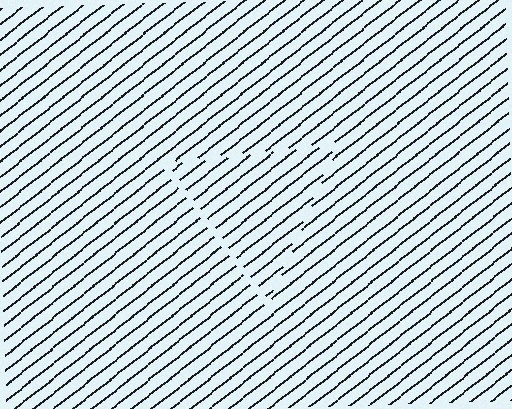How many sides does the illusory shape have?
3 sides — the line-ends trace a triangle.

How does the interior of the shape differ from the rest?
The interior of the shape contains the same grating, shifted by half a period — the contour is defined by the phase discontinuity where line-ends from the inner and outer gratings abut.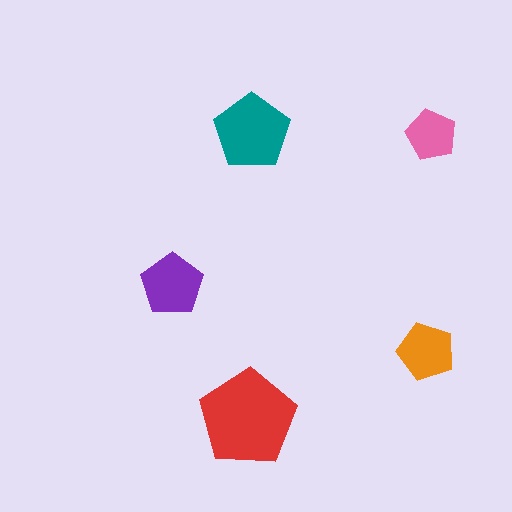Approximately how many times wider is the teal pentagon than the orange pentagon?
About 1.5 times wider.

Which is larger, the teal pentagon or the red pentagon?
The red one.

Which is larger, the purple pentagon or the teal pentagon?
The teal one.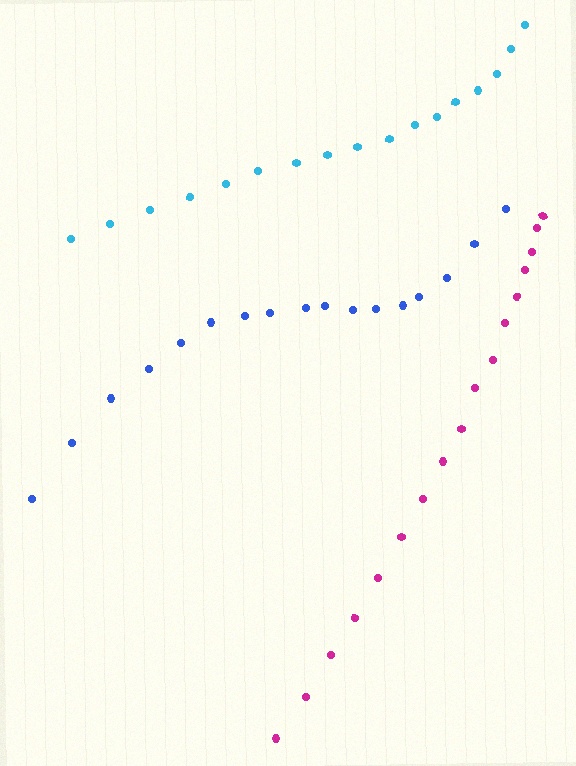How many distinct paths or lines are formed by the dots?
There are 3 distinct paths.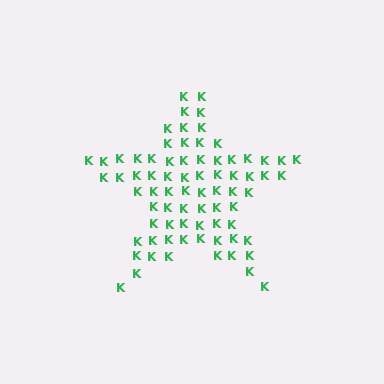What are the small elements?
The small elements are letter K's.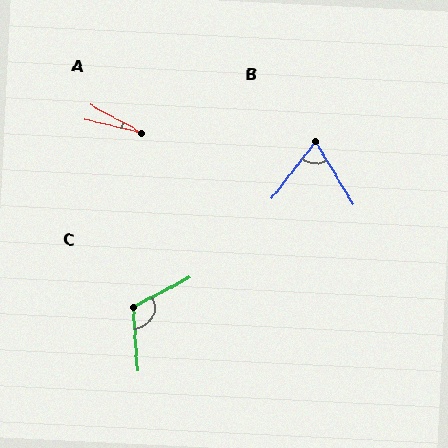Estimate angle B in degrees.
Approximately 69 degrees.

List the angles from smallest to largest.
A (15°), B (69°), C (114°).